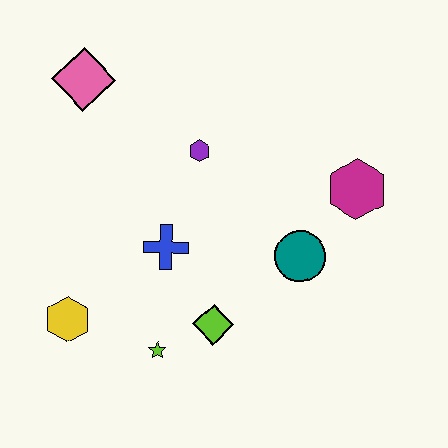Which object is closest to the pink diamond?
The purple hexagon is closest to the pink diamond.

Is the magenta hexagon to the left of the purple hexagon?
No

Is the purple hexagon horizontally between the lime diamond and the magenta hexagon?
No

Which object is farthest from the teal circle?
The pink diamond is farthest from the teal circle.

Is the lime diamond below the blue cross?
Yes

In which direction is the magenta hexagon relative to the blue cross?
The magenta hexagon is to the right of the blue cross.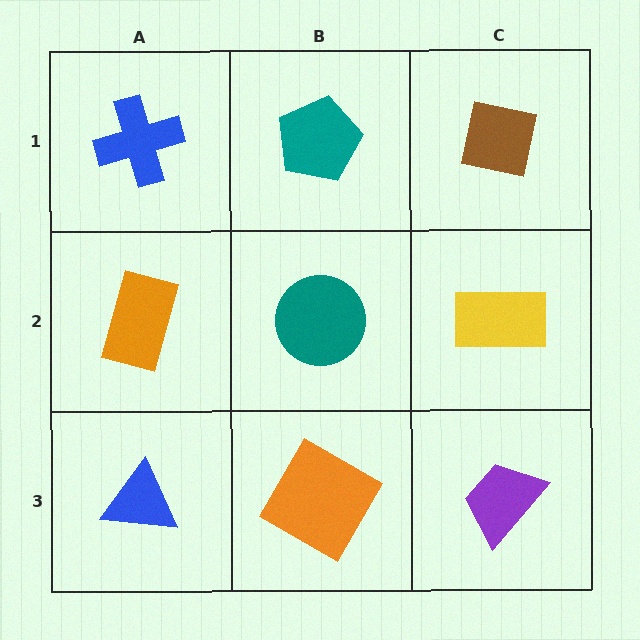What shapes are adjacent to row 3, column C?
A yellow rectangle (row 2, column C), an orange square (row 3, column B).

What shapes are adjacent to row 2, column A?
A blue cross (row 1, column A), a blue triangle (row 3, column A), a teal circle (row 2, column B).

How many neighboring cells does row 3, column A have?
2.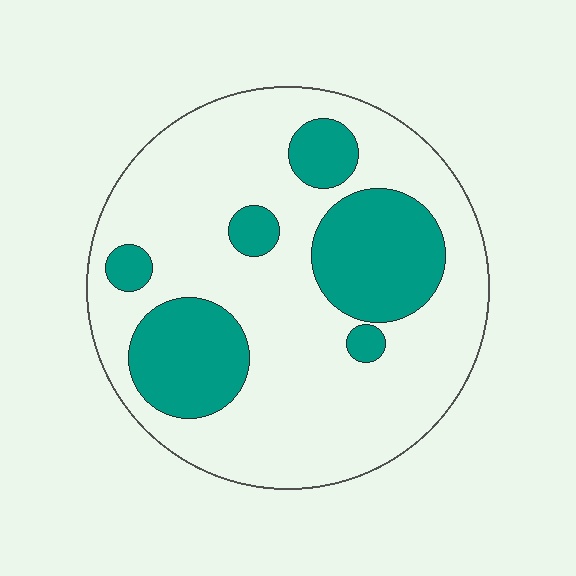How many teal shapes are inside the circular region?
6.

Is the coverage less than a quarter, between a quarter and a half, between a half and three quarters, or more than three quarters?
Between a quarter and a half.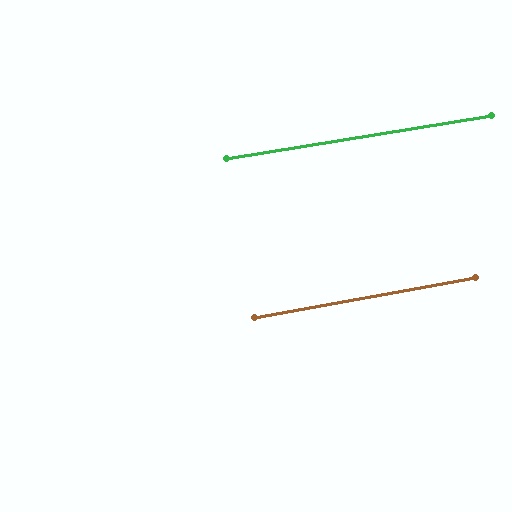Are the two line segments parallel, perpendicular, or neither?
Parallel — their directions differ by only 1.2°.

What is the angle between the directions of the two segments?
Approximately 1 degree.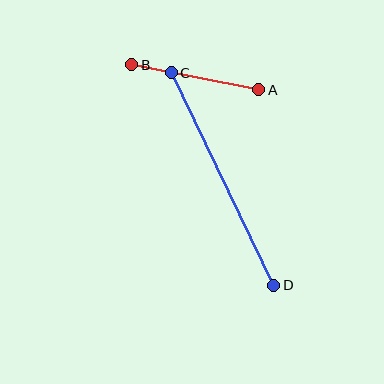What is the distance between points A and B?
The distance is approximately 129 pixels.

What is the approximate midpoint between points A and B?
The midpoint is at approximately (195, 77) pixels.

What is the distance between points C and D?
The distance is approximately 236 pixels.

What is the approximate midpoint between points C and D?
The midpoint is at approximately (223, 179) pixels.